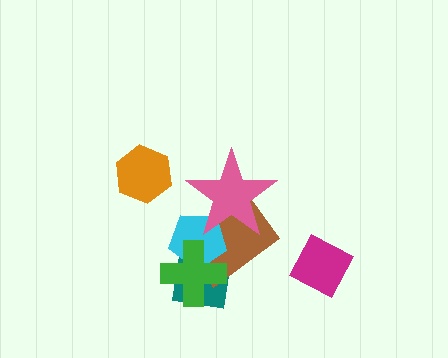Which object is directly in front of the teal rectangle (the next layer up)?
The brown rectangle is directly in front of the teal rectangle.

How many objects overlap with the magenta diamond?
0 objects overlap with the magenta diamond.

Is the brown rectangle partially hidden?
Yes, it is partially covered by another shape.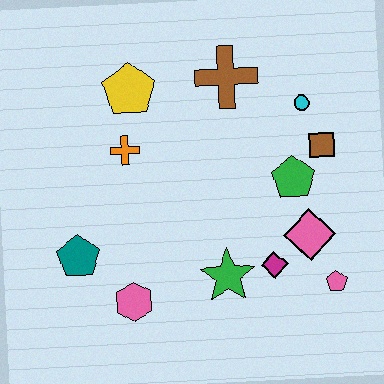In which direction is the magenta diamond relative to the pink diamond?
The magenta diamond is to the left of the pink diamond.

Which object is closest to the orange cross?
The yellow pentagon is closest to the orange cross.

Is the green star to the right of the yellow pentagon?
Yes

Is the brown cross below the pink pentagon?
No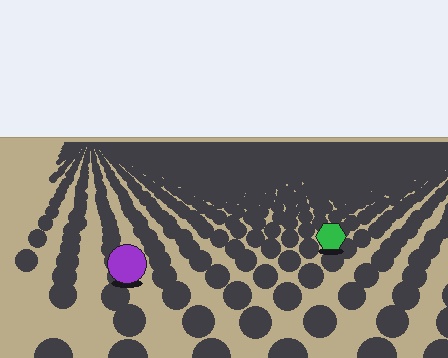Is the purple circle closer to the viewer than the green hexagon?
Yes. The purple circle is closer — you can tell from the texture gradient: the ground texture is coarser near it.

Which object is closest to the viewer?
The purple circle is closest. The texture marks near it are larger and more spread out.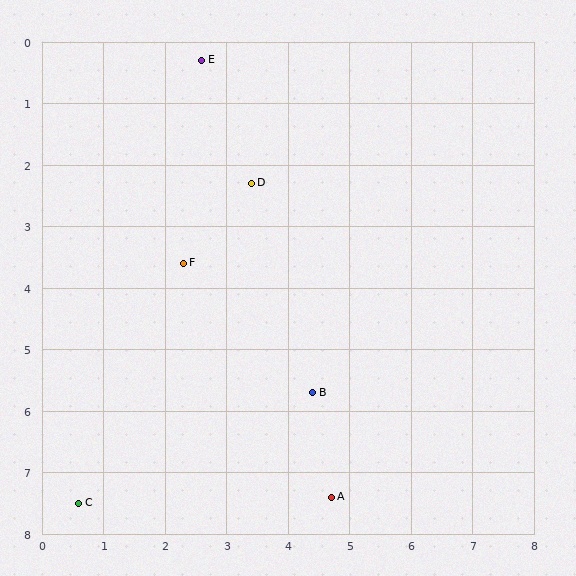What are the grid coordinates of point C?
Point C is at approximately (0.6, 7.5).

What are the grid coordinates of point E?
Point E is at approximately (2.6, 0.3).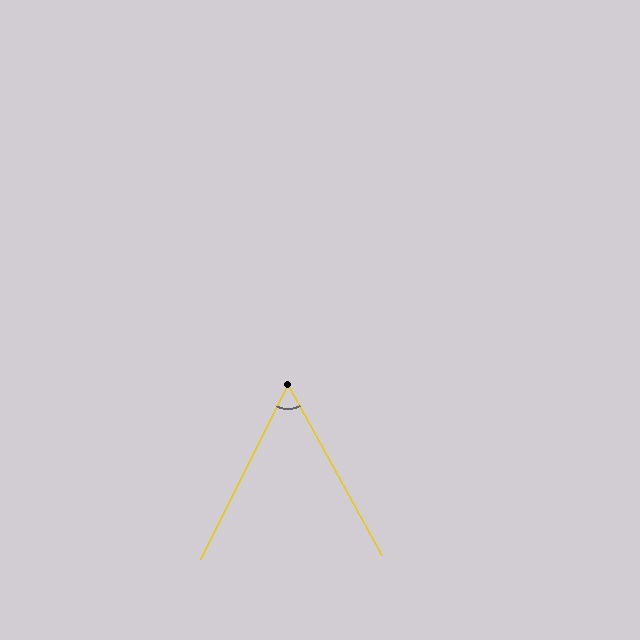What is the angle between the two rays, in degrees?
Approximately 55 degrees.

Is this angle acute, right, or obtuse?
It is acute.